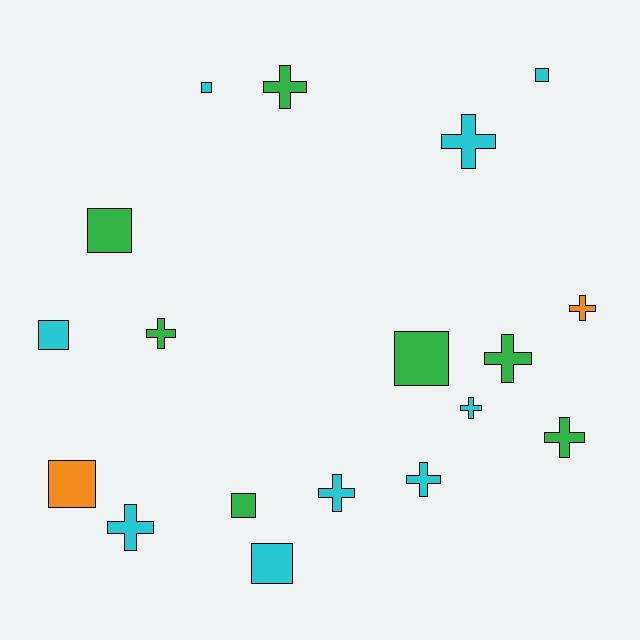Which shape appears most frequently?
Cross, with 10 objects.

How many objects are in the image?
There are 18 objects.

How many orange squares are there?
There is 1 orange square.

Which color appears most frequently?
Cyan, with 9 objects.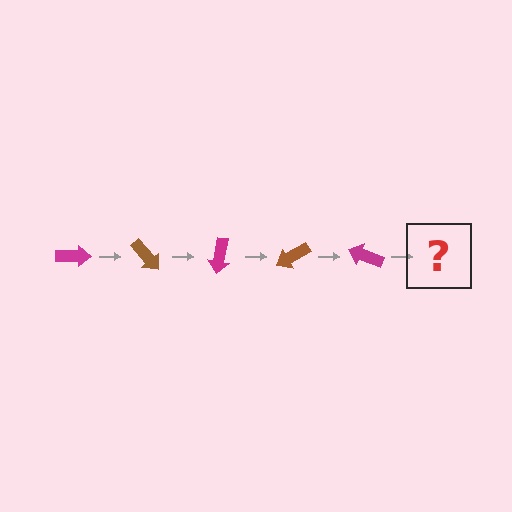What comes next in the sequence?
The next element should be a brown arrow, rotated 250 degrees from the start.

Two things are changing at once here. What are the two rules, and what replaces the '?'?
The two rules are that it rotates 50 degrees each step and the color cycles through magenta and brown. The '?' should be a brown arrow, rotated 250 degrees from the start.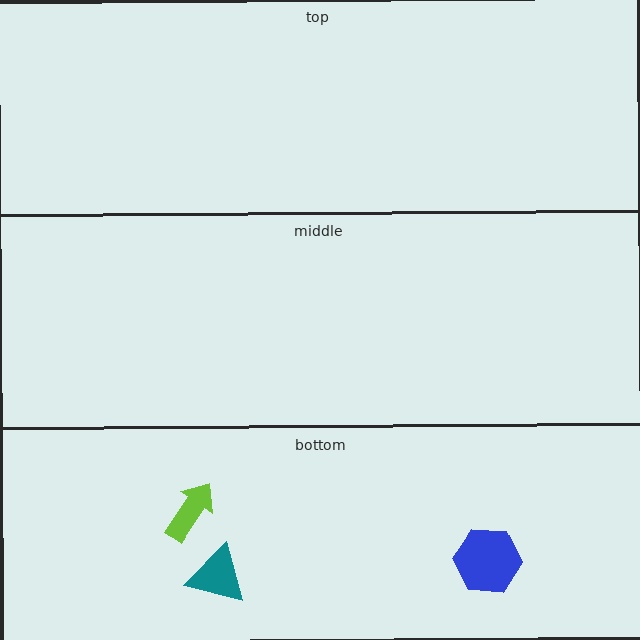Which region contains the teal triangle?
The bottom region.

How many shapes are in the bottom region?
3.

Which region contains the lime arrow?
The bottom region.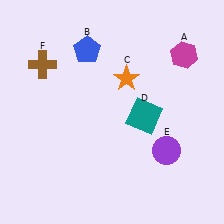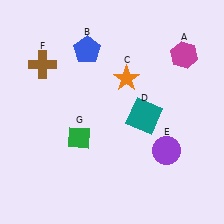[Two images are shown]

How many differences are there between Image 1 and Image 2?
There is 1 difference between the two images.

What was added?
A green diamond (G) was added in Image 2.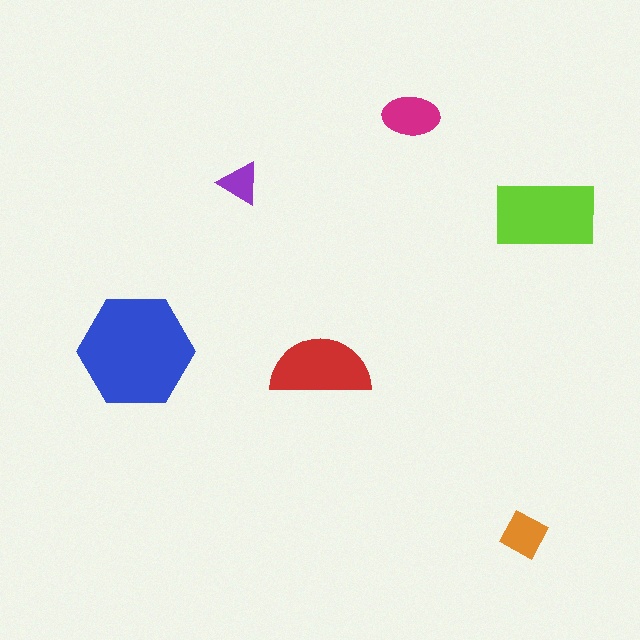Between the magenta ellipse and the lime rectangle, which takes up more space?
The lime rectangle.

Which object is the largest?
The blue hexagon.